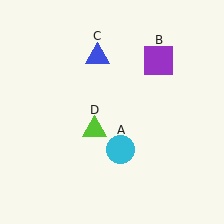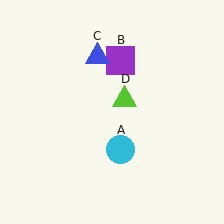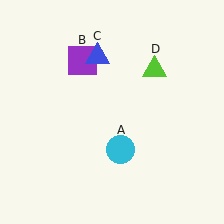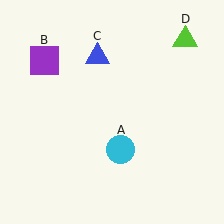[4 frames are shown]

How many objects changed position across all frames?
2 objects changed position: purple square (object B), lime triangle (object D).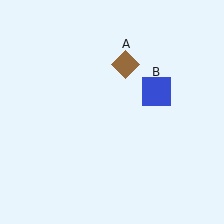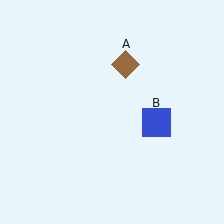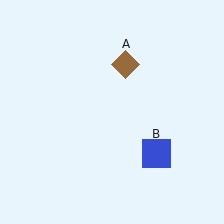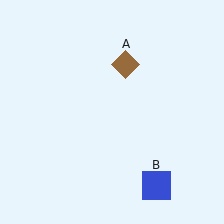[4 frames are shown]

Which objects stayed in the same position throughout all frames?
Brown diamond (object A) remained stationary.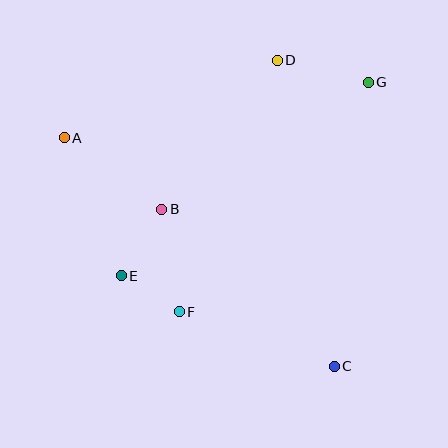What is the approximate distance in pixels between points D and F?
The distance between D and F is approximately 270 pixels.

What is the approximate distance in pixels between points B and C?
The distance between B and C is approximately 233 pixels.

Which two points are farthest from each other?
Points A and C are farthest from each other.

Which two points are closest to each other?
Points E and F are closest to each other.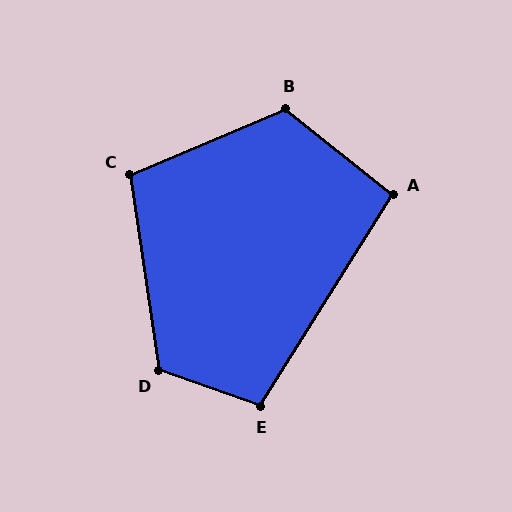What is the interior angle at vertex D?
Approximately 118 degrees (obtuse).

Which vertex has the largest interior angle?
B, at approximately 118 degrees.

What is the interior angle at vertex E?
Approximately 103 degrees (obtuse).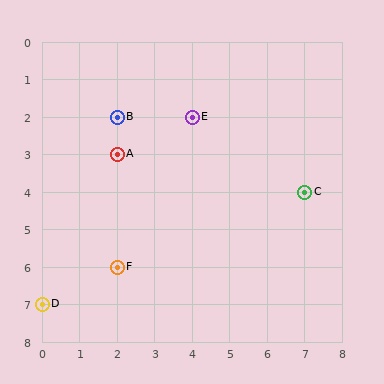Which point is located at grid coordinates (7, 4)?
Point C is at (7, 4).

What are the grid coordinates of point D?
Point D is at grid coordinates (0, 7).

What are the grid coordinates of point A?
Point A is at grid coordinates (2, 3).